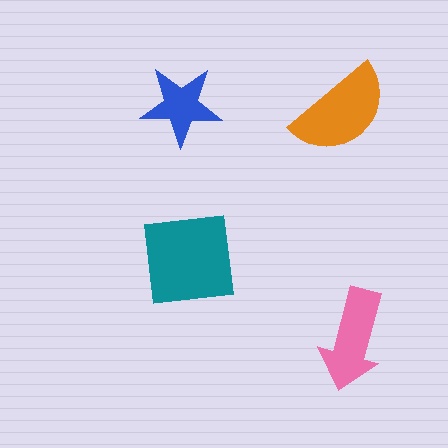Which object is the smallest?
The blue star.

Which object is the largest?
The teal square.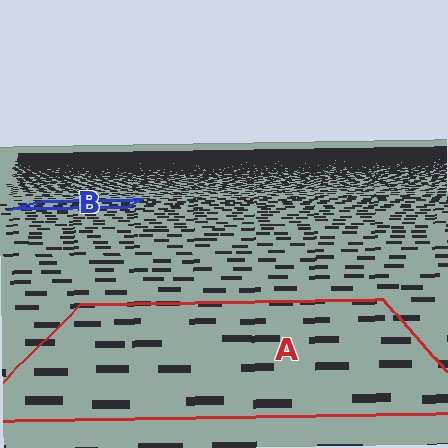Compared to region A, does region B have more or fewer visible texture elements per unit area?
Region B has more texture elements per unit area — they are packed more densely because it is farther away.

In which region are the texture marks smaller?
The texture marks are smaller in region B, because it is farther away.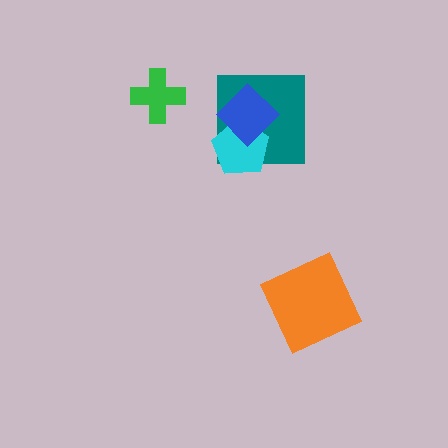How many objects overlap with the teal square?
2 objects overlap with the teal square.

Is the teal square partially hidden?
Yes, it is partially covered by another shape.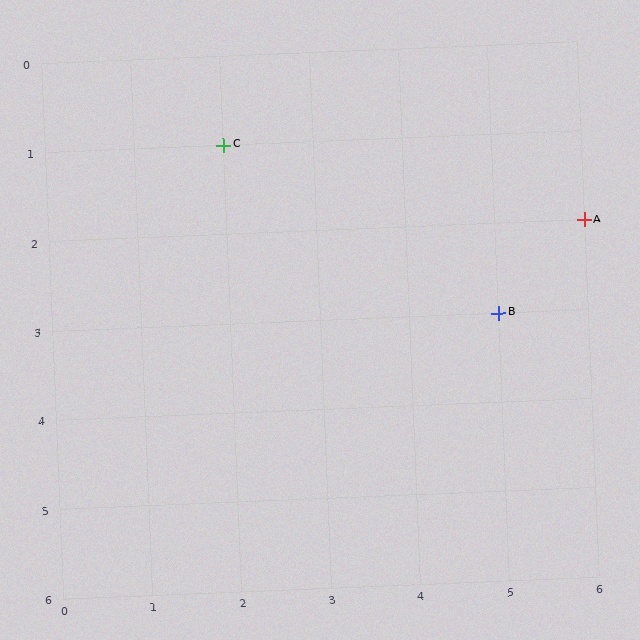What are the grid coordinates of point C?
Point C is at grid coordinates (2, 1).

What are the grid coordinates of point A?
Point A is at grid coordinates (6, 2).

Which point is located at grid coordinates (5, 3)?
Point B is at (5, 3).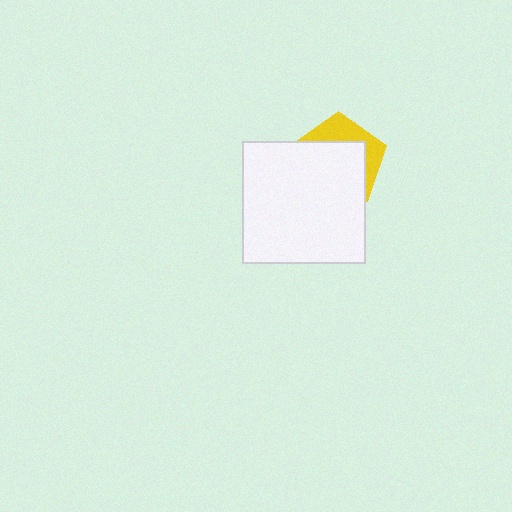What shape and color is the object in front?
The object in front is a white square.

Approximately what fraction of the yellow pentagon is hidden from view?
Roughly 66% of the yellow pentagon is hidden behind the white square.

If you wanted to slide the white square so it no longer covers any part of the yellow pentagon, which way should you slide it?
Slide it toward the lower-left — that is the most direct way to separate the two shapes.